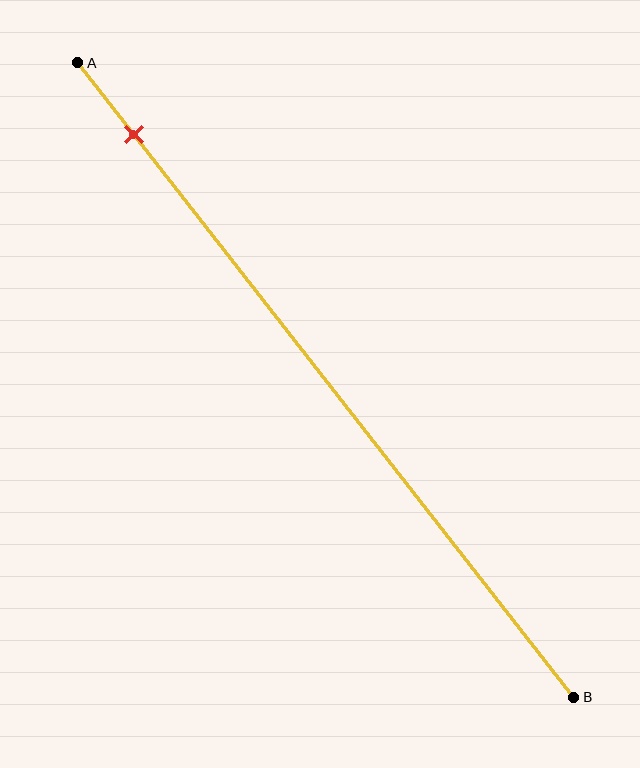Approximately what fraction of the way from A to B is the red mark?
The red mark is approximately 10% of the way from A to B.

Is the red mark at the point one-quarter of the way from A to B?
No, the mark is at about 10% from A, not at the 25% one-quarter point.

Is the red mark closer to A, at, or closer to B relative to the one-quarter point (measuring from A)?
The red mark is closer to point A than the one-quarter point of segment AB.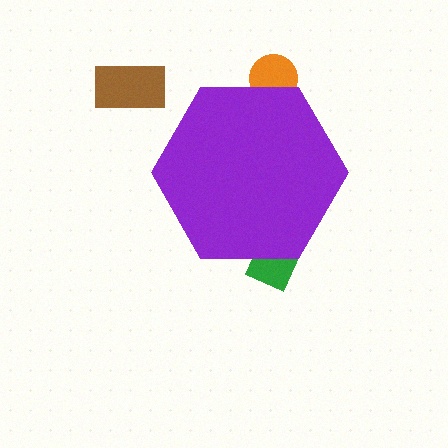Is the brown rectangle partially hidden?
No, the brown rectangle is fully visible.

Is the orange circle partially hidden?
Yes, the orange circle is partially hidden behind the purple hexagon.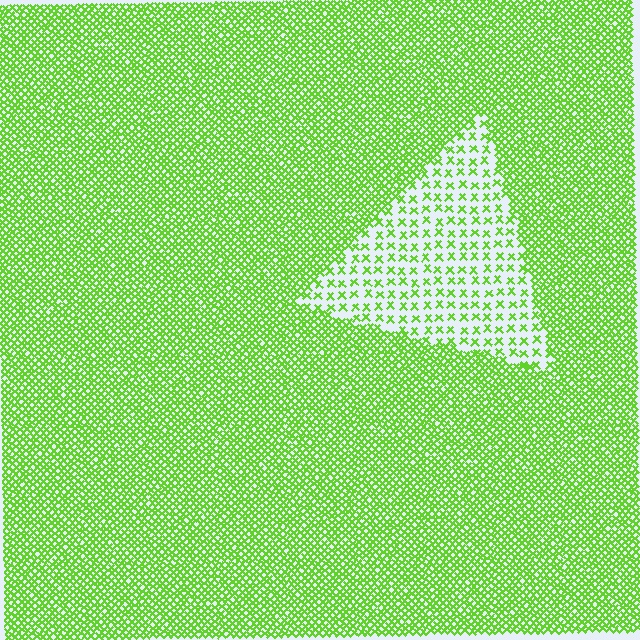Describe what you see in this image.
The image contains small lime elements arranged at two different densities. A triangle-shaped region is visible where the elements are less densely packed than the surrounding area.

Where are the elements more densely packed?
The elements are more densely packed outside the triangle boundary.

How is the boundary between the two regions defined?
The boundary is defined by a change in element density (approximately 3.0x ratio). All elements are the same color, size, and shape.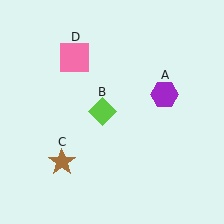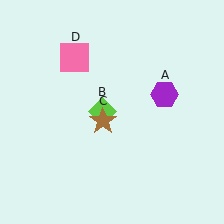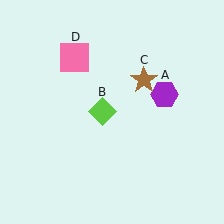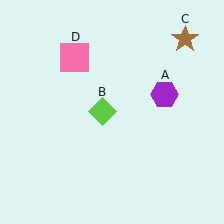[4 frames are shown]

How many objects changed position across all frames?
1 object changed position: brown star (object C).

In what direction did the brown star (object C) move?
The brown star (object C) moved up and to the right.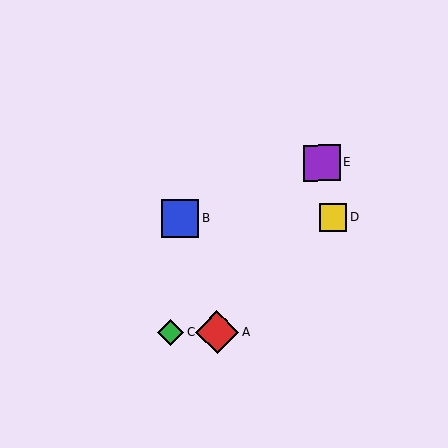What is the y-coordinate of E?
Object E is at y≈163.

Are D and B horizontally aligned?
Yes, both are at y≈218.